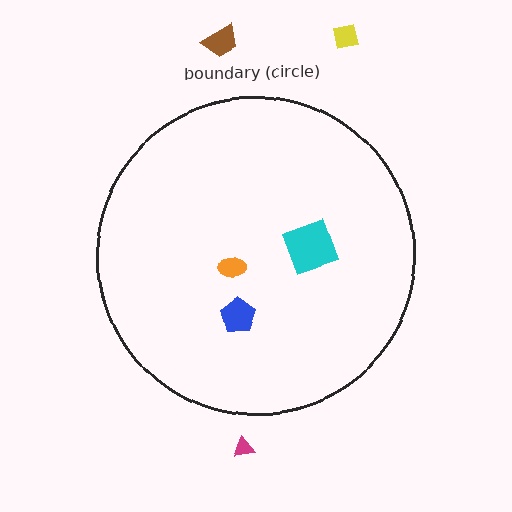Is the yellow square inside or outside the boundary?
Outside.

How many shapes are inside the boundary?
3 inside, 3 outside.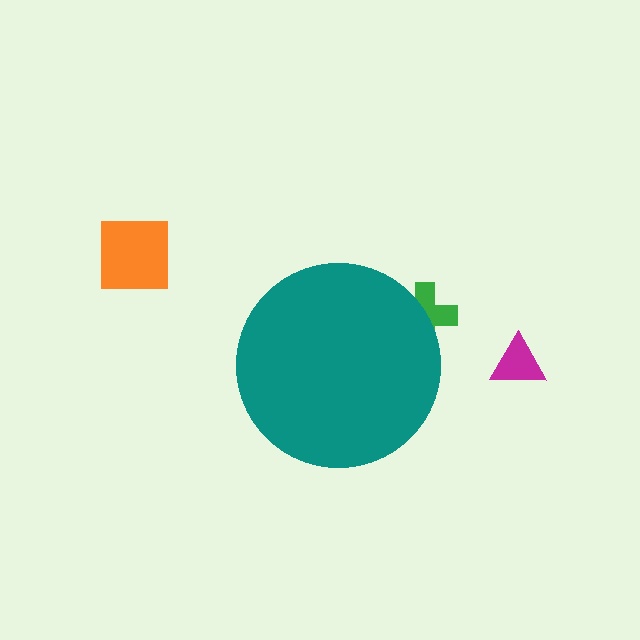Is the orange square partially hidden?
No, the orange square is fully visible.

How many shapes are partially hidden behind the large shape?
1 shape is partially hidden.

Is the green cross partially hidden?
Yes, the green cross is partially hidden behind the teal circle.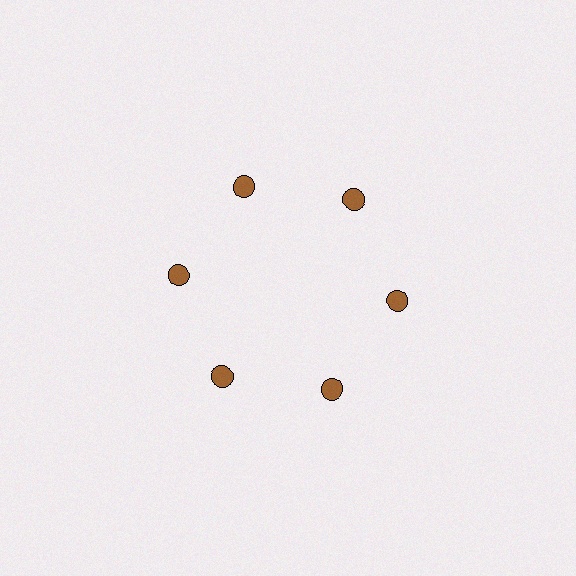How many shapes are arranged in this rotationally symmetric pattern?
There are 6 shapes, arranged in 6 groups of 1.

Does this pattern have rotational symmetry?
Yes, this pattern has 6-fold rotational symmetry. It looks the same after rotating 60 degrees around the center.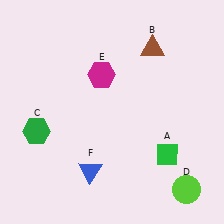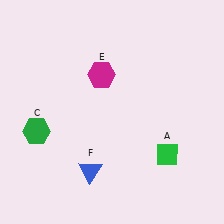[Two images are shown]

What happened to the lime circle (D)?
The lime circle (D) was removed in Image 2. It was in the bottom-right area of Image 1.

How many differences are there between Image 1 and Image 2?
There are 2 differences between the two images.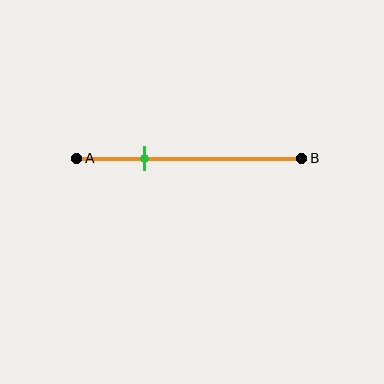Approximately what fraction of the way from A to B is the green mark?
The green mark is approximately 30% of the way from A to B.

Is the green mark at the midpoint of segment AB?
No, the mark is at about 30% from A, not at the 50% midpoint.